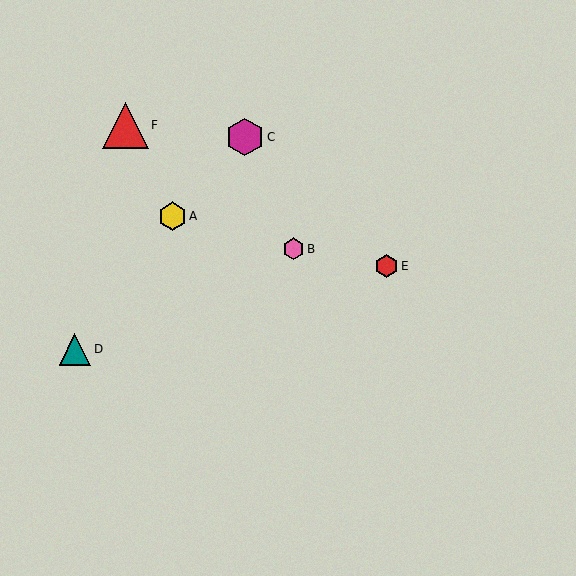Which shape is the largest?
The red triangle (labeled F) is the largest.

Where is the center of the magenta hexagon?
The center of the magenta hexagon is at (245, 137).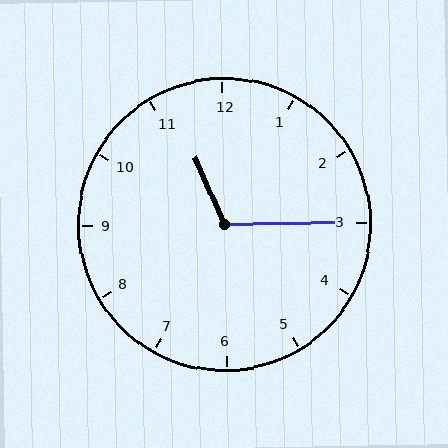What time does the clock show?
11:15.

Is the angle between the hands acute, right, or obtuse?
It is obtuse.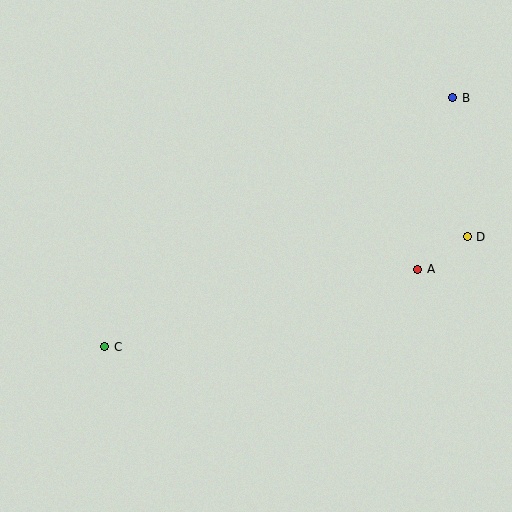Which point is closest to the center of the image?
Point A at (418, 270) is closest to the center.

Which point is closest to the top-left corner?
Point C is closest to the top-left corner.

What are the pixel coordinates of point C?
Point C is at (105, 347).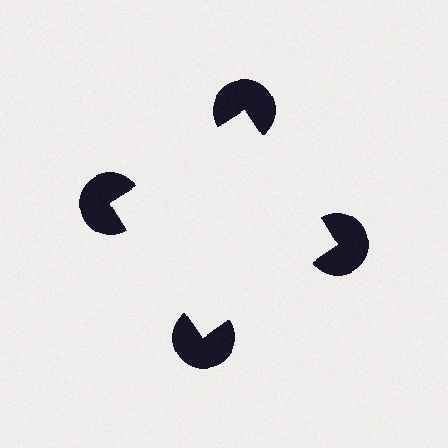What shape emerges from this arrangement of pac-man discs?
An illusory square — its edges are inferred from the aligned wedge cuts in the pac-man discs, not physically drawn.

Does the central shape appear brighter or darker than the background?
It typically appears slightly brighter than the background, even though no actual brightness change is drawn.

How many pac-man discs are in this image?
There are 4 — one at each vertex of the illusory square.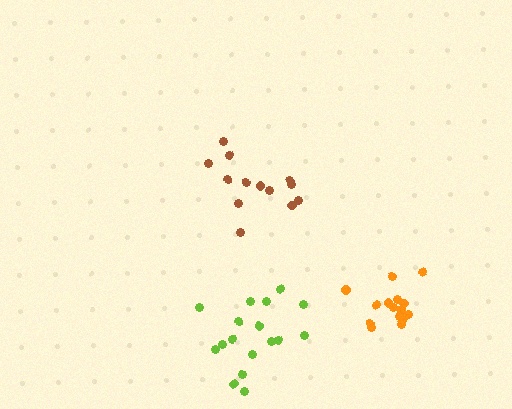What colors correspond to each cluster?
The clusters are colored: lime, orange, brown.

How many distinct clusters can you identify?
There are 3 distinct clusters.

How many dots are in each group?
Group 1: 17 dots, Group 2: 16 dots, Group 3: 13 dots (46 total).